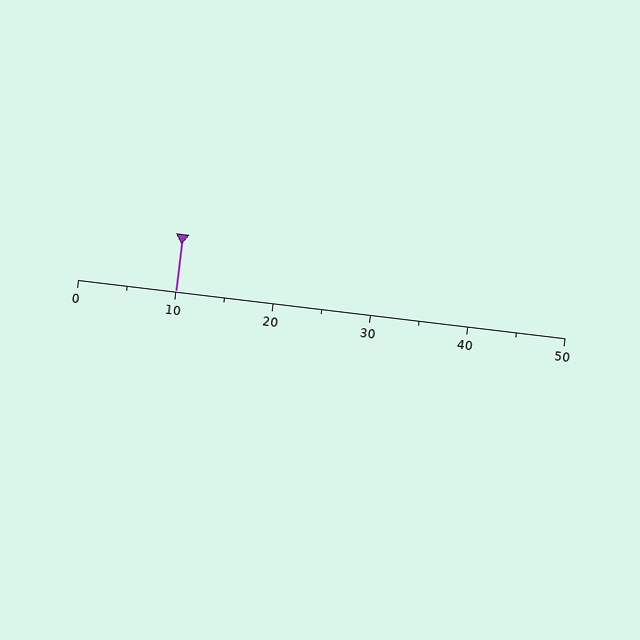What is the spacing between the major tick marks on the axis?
The major ticks are spaced 10 apart.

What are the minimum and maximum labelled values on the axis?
The axis runs from 0 to 50.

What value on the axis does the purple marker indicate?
The marker indicates approximately 10.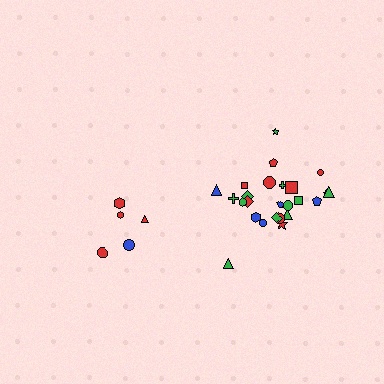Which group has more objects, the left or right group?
The right group.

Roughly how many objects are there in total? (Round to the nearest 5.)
Roughly 30 objects in total.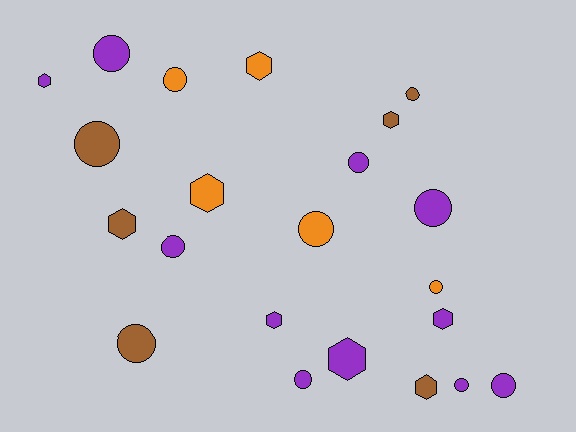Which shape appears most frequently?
Circle, with 13 objects.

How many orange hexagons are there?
There are 2 orange hexagons.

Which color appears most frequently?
Purple, with 11 objects.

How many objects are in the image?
There are 22 objects.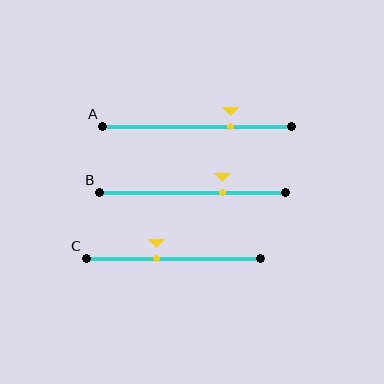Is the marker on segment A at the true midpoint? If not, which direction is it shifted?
No, the marker on segment A is shifted to the right by about 18% of the segment length.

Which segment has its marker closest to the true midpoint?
Segment C has its marker closest to the true midpoint.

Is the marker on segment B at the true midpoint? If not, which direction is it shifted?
No, the marker on segment B is shifted to the right by about 16% of the segment length.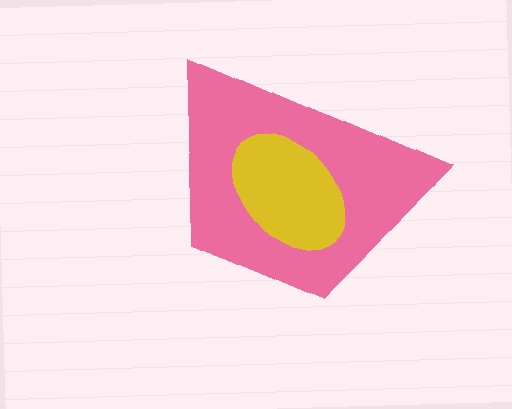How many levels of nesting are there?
2.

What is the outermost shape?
The pink trapezoid.